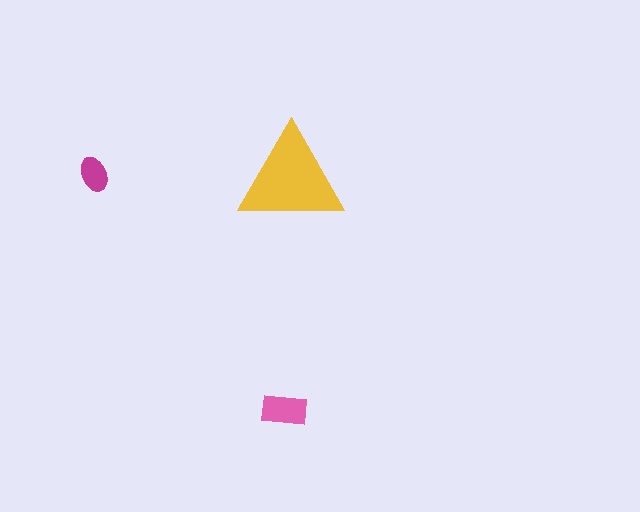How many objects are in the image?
There are 3 objects in the image.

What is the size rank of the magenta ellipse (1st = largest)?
3rd.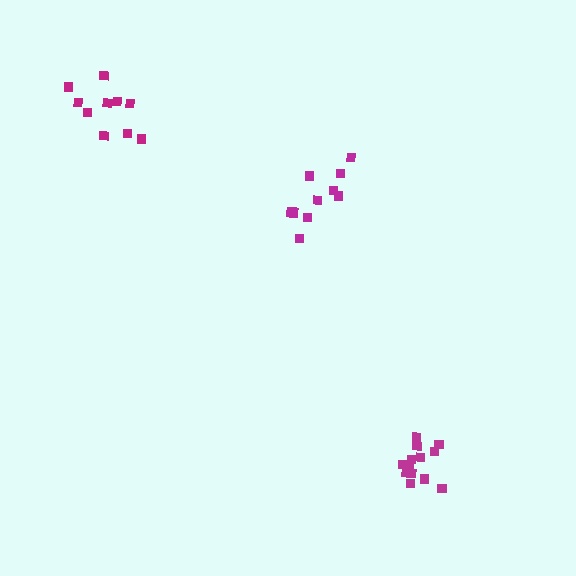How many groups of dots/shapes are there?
There are 3 groups.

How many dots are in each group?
Group 1: 13 dots, Group 2: 10 dots, Group 3: 10 dots (33 total).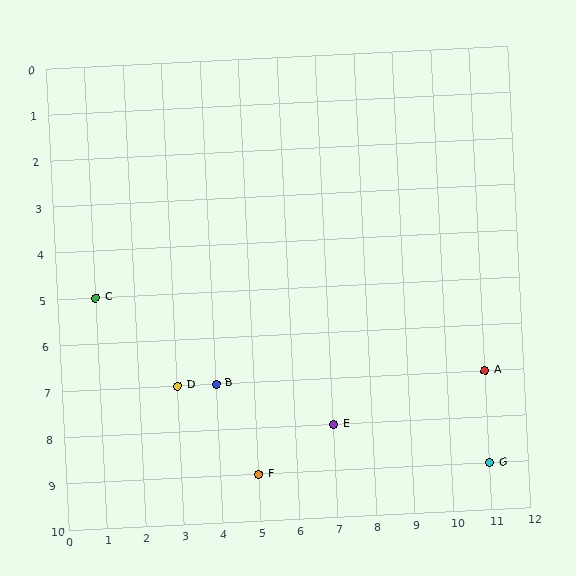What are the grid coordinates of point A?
Point A is at grid coordinates (11, 7).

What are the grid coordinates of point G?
Point G is at grid coordinates (11, 9).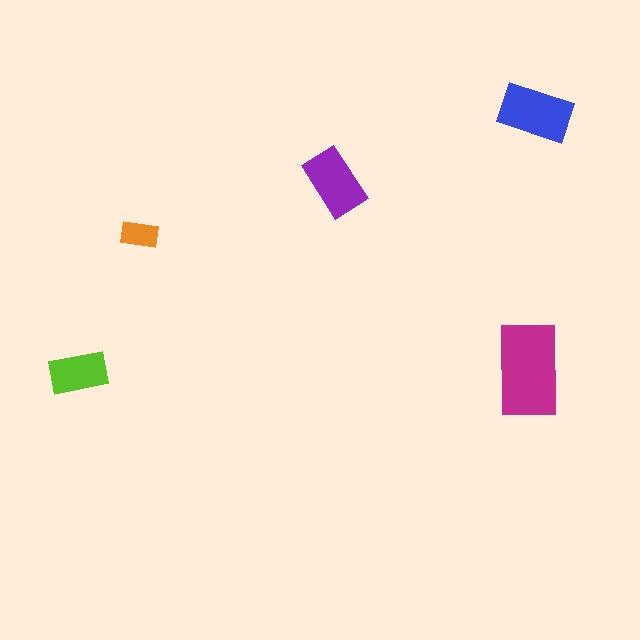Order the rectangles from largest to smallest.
the magenta one, the blue one, the purple one, the lime one, the orange one.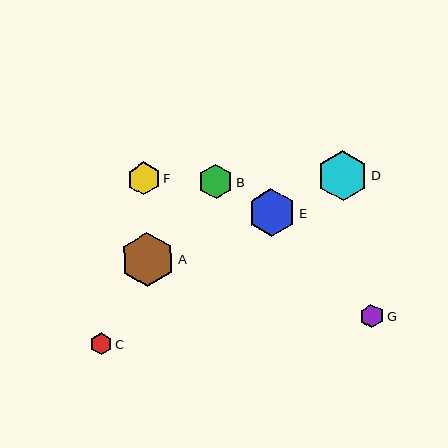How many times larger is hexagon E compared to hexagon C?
Hexagon E is approximately 2.2 times the size of hexagon C.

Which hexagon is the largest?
Hexagon A is the largest with a size of approximately 54 pixels.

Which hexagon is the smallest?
Hexagon C is the smallest with a size of approximately 22 pixels.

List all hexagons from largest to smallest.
From largest to smallest: A, D, E, B, F, G, C.